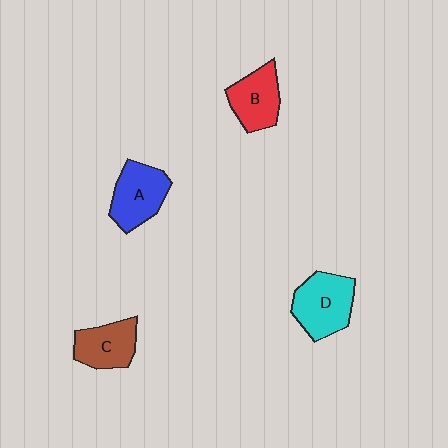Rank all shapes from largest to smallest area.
From largest to smallest: D (cyan), A (blue), B (red), C (brown).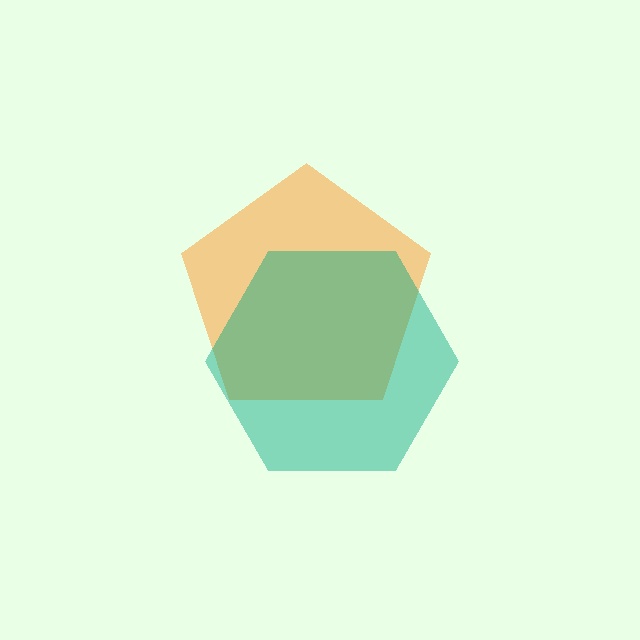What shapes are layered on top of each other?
The layered shapes are: an orange pentagon, a teal hexagon.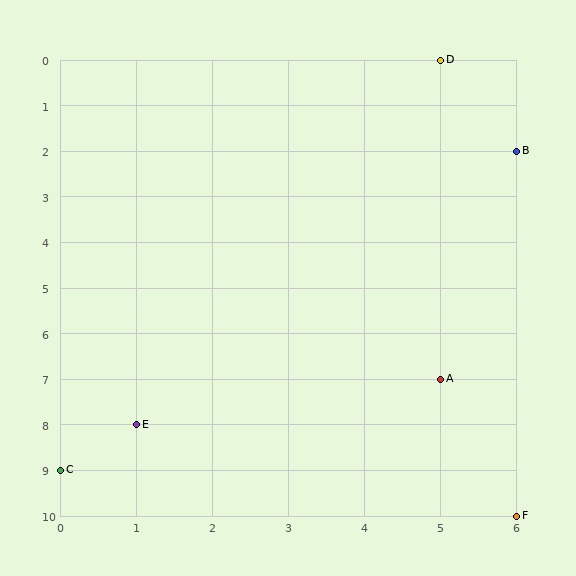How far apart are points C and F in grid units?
Points C and F are 6 columns and 1 row apart (about 6.1 grid units diagonally).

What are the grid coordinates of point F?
Point F is at grid coordinates (6, 10).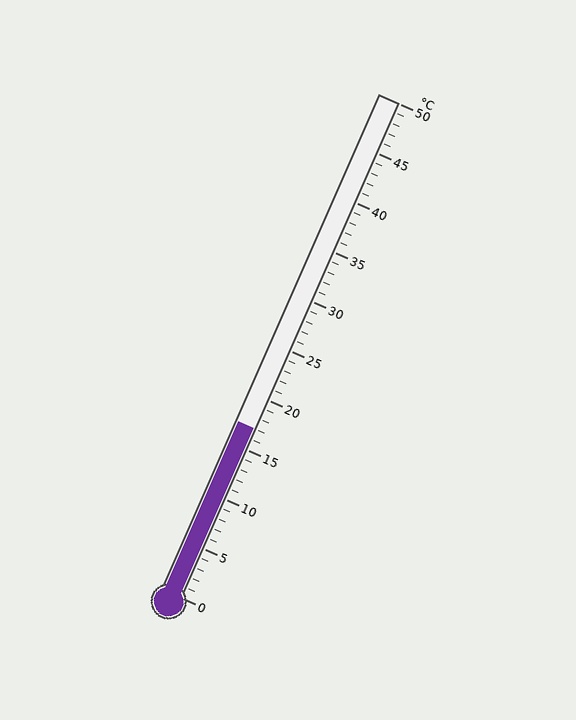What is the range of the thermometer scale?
The thermometer scale ranges from 0°C to 50°C.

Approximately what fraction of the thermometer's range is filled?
The thermometer is filled to approximately 35% of its range.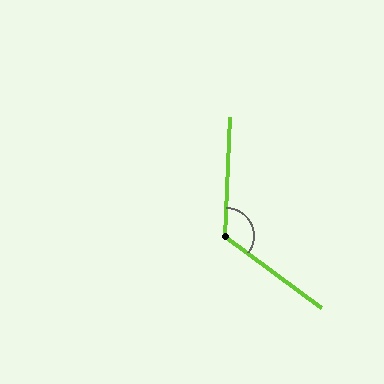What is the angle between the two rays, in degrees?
Approximately 125 degrees.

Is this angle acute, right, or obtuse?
It is obtuse.